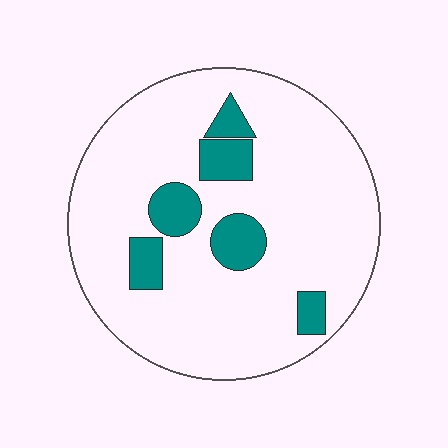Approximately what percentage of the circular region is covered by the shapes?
Approximately 15%.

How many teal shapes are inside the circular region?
6.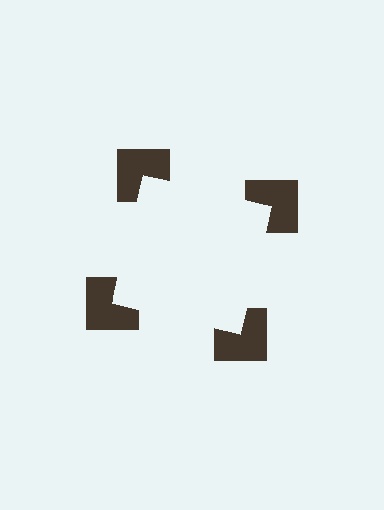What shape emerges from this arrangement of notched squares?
An illusory square — its edges are inferred from the aligned wedge cuts in the notched squares, not physically drawn.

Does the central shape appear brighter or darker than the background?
It typically appears slightly brighter than the background, even though no actual brightness change is drawn.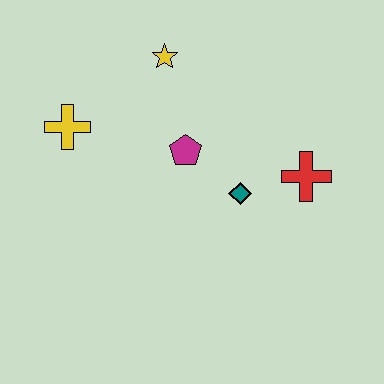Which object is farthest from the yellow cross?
The red cross is farthest from the yellow cross.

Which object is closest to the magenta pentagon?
The teal diamond is closest to the magenta pentagon.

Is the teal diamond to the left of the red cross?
Yes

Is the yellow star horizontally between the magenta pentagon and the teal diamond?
No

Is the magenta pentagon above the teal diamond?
Yes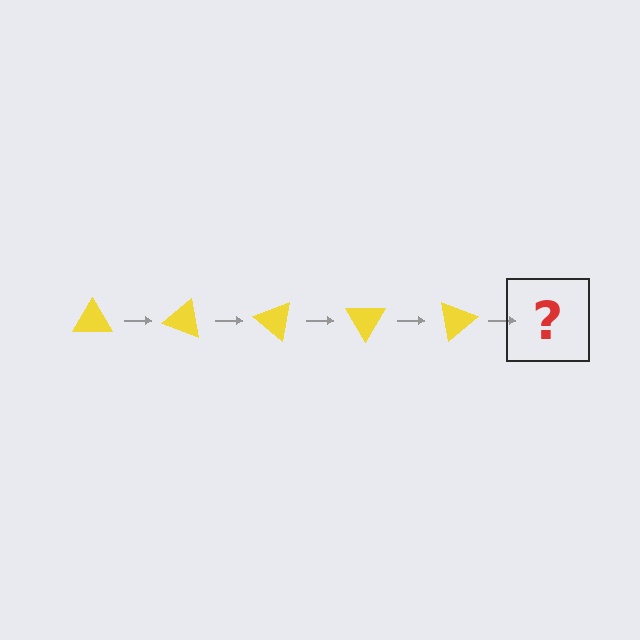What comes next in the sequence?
The next element should be a yellow triangle rotated 100 degrees.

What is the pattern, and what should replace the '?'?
The pattern is that the triangle rotates 20 degrees each step. The '?' should be a yellow triangle rotated 100 degrees.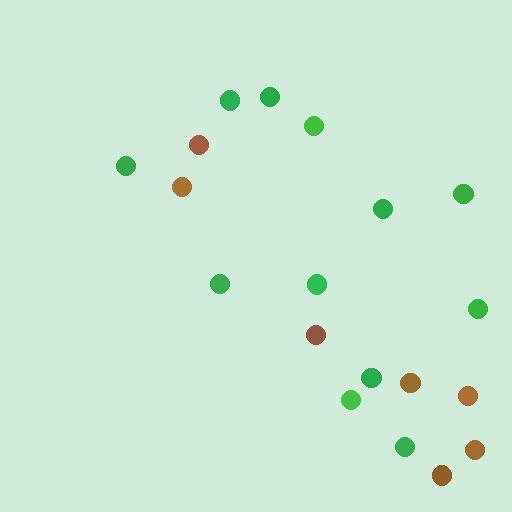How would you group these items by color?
There are 2 groups: one group of brown circles (7) and one group of green circles (12).